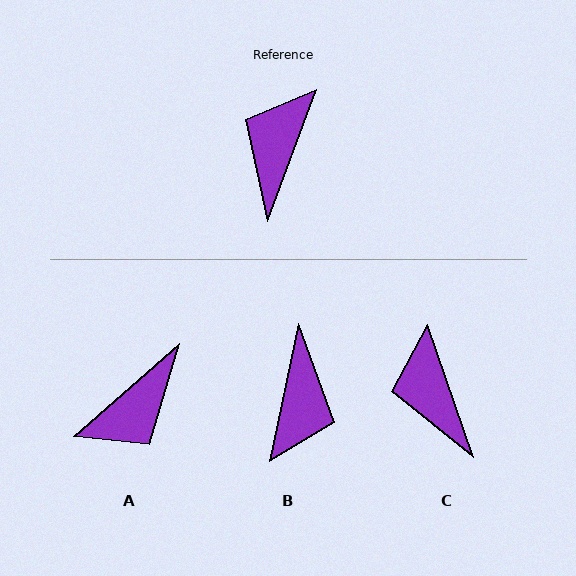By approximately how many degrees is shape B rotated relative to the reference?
Approximately 172 degrees clockwise.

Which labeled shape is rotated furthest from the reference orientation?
B, about 172 degrees away.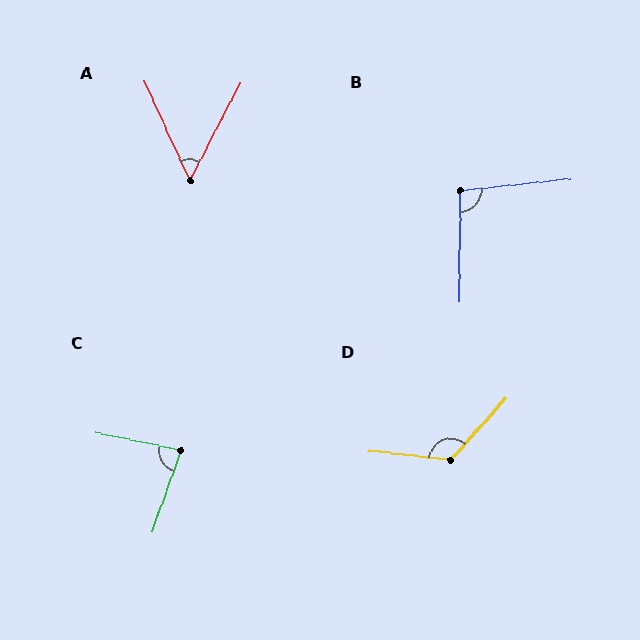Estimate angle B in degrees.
Approximately 97 degrees.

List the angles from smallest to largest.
A (51°), C (82°), B (97°), D (125°).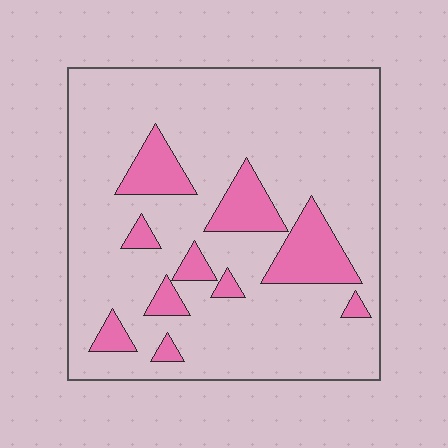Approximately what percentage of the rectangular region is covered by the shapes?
Approximately 15%.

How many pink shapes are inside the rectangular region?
10.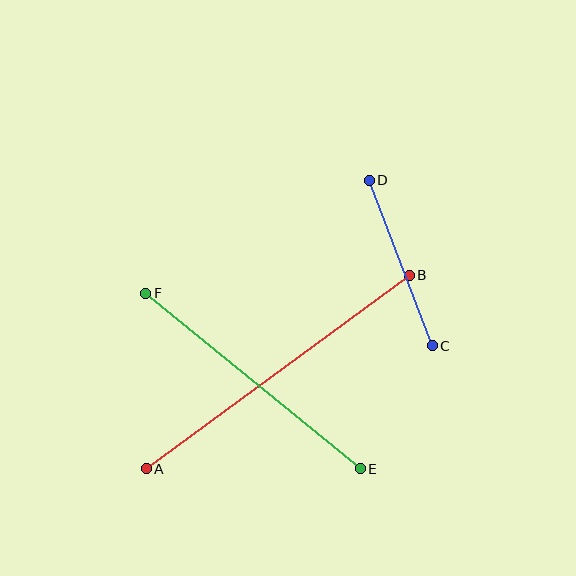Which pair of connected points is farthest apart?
Points A and B are farthest apart.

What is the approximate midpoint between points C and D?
The midpoint is at approximately (401, 263) pixels.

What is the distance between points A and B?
The distance is approximately 326 pixels.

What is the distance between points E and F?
The distance is approximately 277 pixels.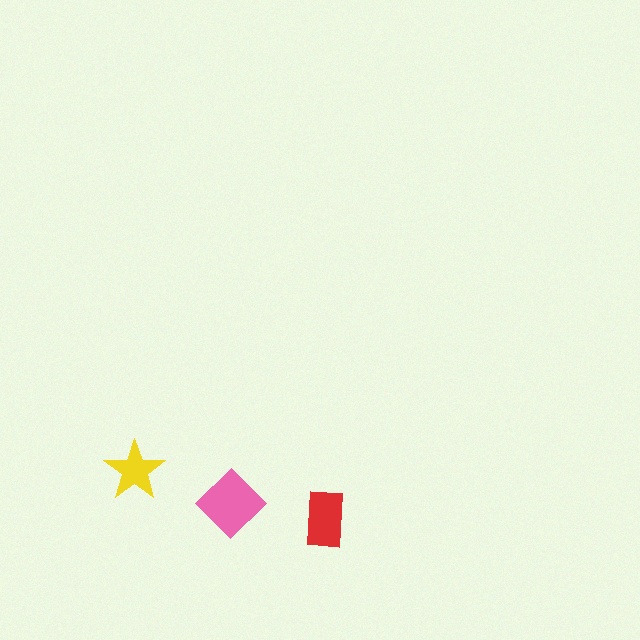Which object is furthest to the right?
The red rectangle is rightmost.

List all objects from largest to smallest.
The pink diamond, the red rectangle, the yellow star.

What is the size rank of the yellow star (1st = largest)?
3rd.